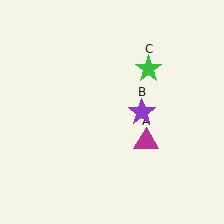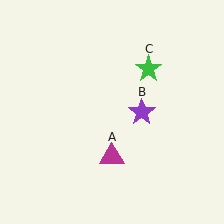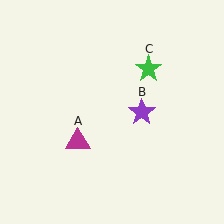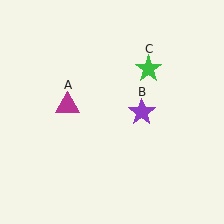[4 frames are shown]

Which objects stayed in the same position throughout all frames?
Purple star (object B) and green star (object C) remained stationary.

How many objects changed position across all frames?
1 object changed position: magenta triangle (object A).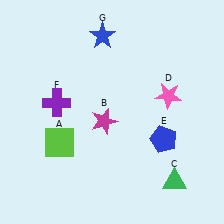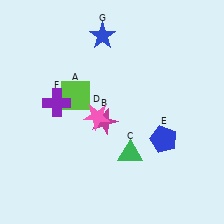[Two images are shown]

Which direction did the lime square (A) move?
The lime square (A) moved up.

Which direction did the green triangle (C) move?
The green triangle (C) moved left.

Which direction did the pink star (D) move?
The pink star (D) moved left.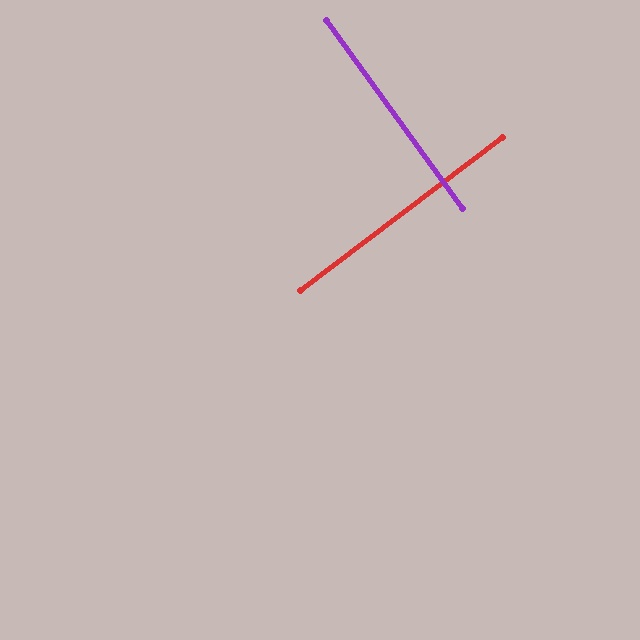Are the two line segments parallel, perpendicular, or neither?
Perpendicular — they meet at approximately 89°.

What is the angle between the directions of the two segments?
Approximately 89 degrees.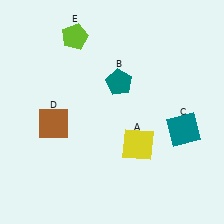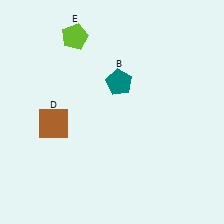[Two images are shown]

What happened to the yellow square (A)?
The yellow square (A) was removed in Image 2. It was in the bottom-right area of Image 1.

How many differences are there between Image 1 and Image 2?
There are 2 differences between the two images.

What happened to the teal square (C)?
The teal square (C) was removed in Image 2. It was in the bottom-right area of Image 1.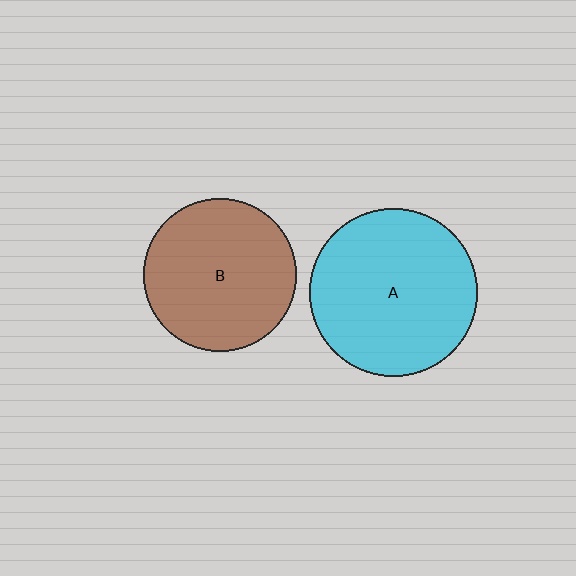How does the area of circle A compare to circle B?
Approximately 1.2 times.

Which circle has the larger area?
Circle A (cyan).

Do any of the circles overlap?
No, none of the circles overlap.